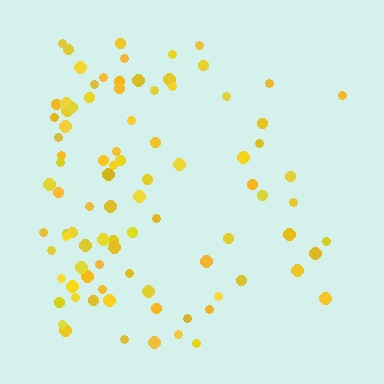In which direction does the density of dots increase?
From right to left, with the left side densest.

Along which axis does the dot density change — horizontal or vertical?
Horizontal.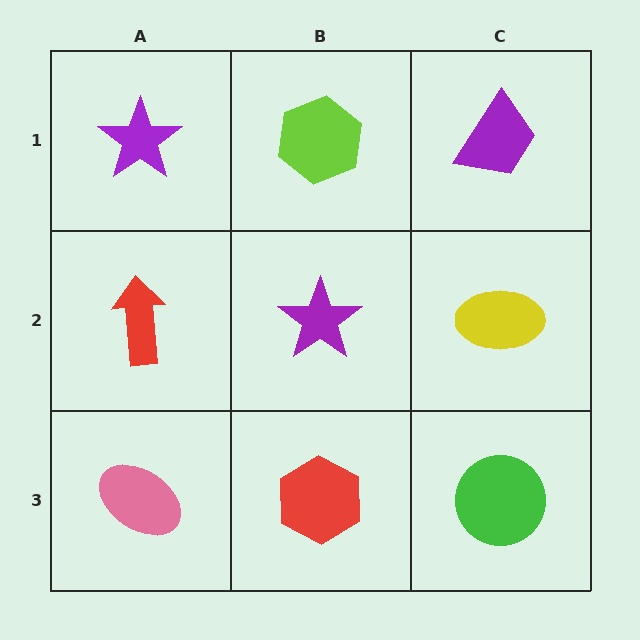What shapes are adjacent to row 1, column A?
A red arrow (row 2, column A), a lime hexagon (row 1, column B).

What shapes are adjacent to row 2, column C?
A purple trapezoid (row 1, column C), a green circle (row 3, column C), a purple star (row 2, column B).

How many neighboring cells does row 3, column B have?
3.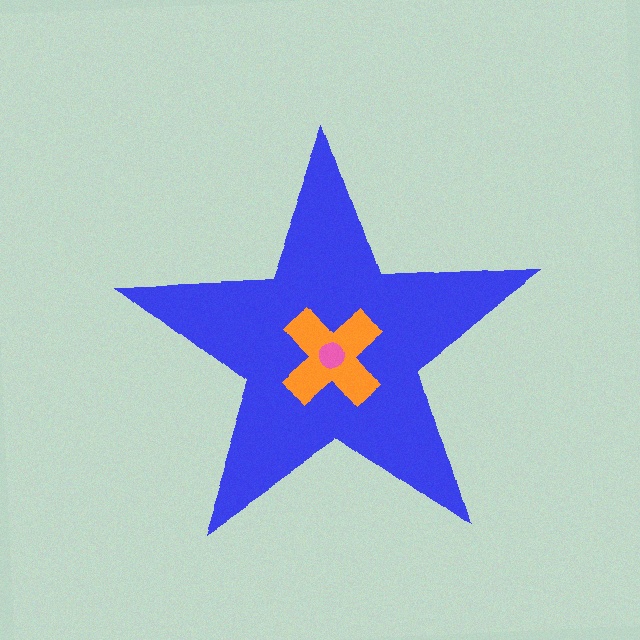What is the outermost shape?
The blue star.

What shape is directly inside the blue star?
The orange cross.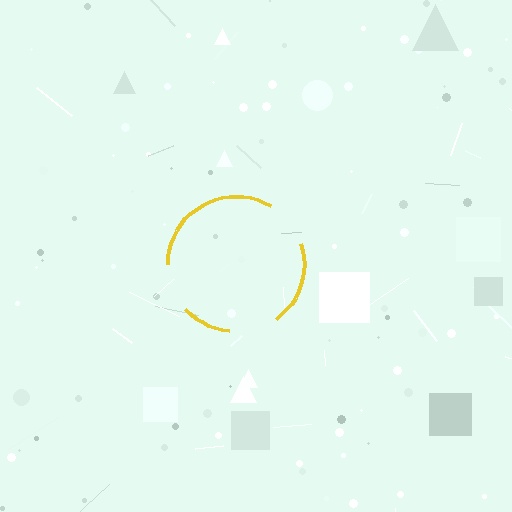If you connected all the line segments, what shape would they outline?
They would outline a circle.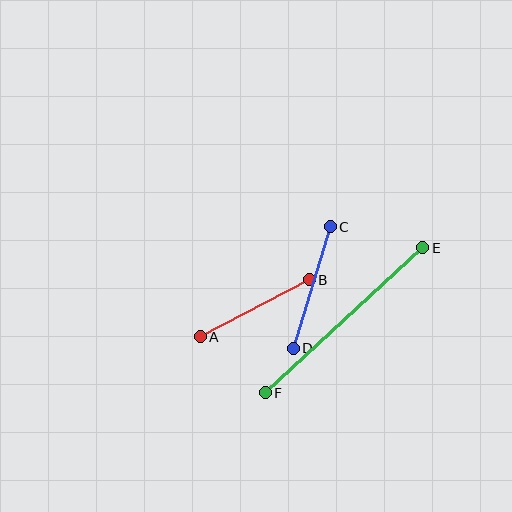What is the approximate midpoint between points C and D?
The midpoint is at approximately (312, 288) pixels.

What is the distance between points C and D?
The distance is approximately 127 pixels.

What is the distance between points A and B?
The distance is approximately 123 pixels.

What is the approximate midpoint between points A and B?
The midpoint is at approximately (255, 308) pixels.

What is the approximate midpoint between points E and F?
The midpoint is at approximately (344, 320) pixels.